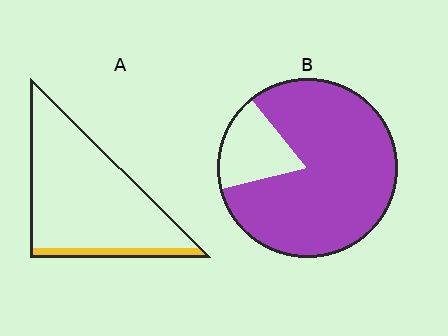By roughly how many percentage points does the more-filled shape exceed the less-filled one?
By roughly 70 percentage points (B over A).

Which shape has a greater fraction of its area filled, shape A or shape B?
Shape B.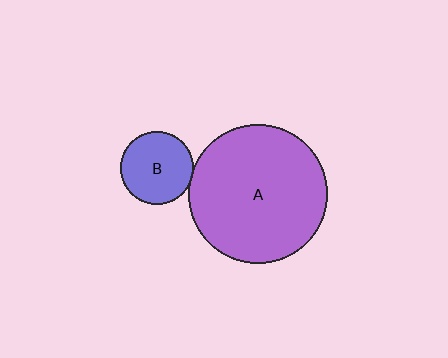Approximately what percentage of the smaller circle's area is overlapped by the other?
Approximately 5%.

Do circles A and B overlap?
Yes.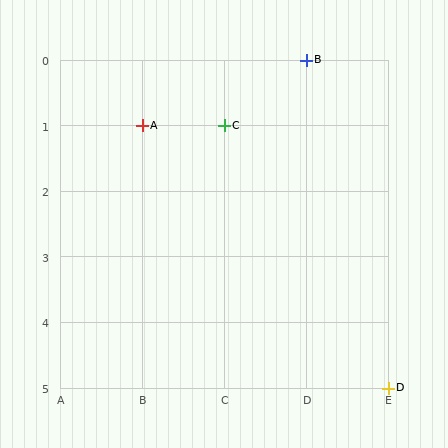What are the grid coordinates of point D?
Point D is at grid coordinates (E, 5).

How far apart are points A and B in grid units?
Points A and B are 2 columns and 1 row apart (about 2.2 grid units diagonally).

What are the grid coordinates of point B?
Point B is at grid coordinates (D, 0).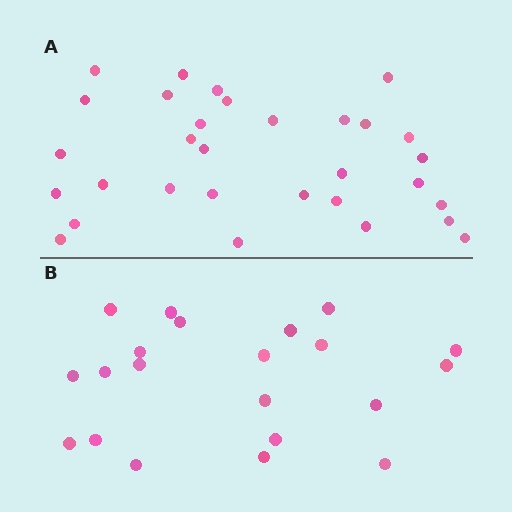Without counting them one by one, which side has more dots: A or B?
Region A (the top region) has more dots.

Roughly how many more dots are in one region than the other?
Region A has roughly 10 or so more dots than region B.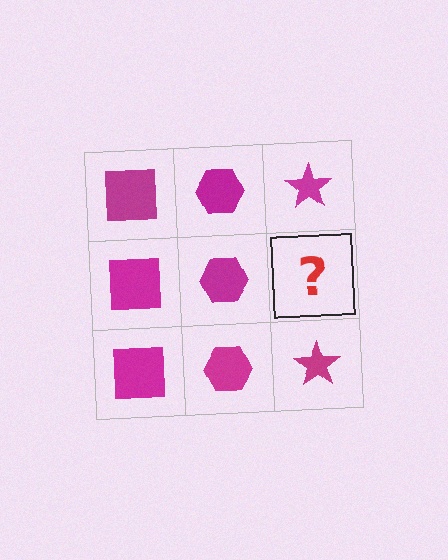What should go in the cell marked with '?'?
The missing cell should contain a magenta star.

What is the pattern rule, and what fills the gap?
The rule is that each column has a consistent shape. The gap should be filled with a magenta star.